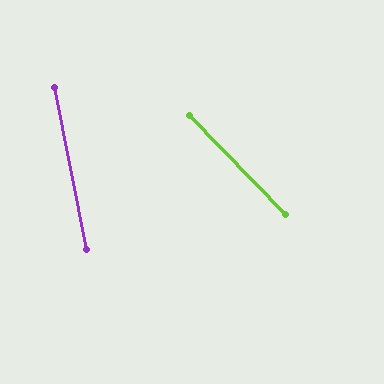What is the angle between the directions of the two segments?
Approximately 33 degrees.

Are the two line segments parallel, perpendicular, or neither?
Neither parallel nor perpendicular — they differ by about 33°.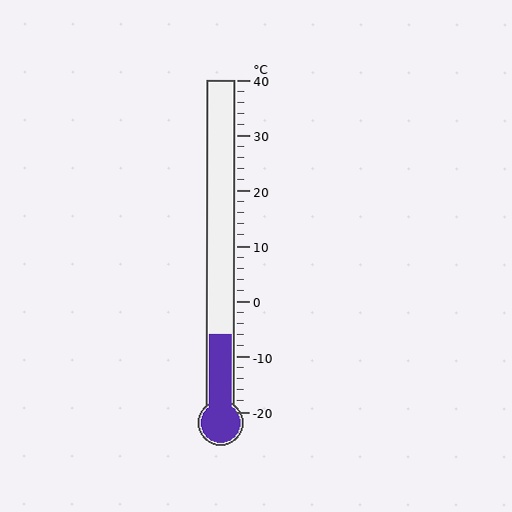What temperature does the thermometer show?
The thermometer shows approximately -6°C.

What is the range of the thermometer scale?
The thermometer scale ranges from -20°C to 40°C.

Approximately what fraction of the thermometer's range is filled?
The thermometer is filled to approximately 25% of its range.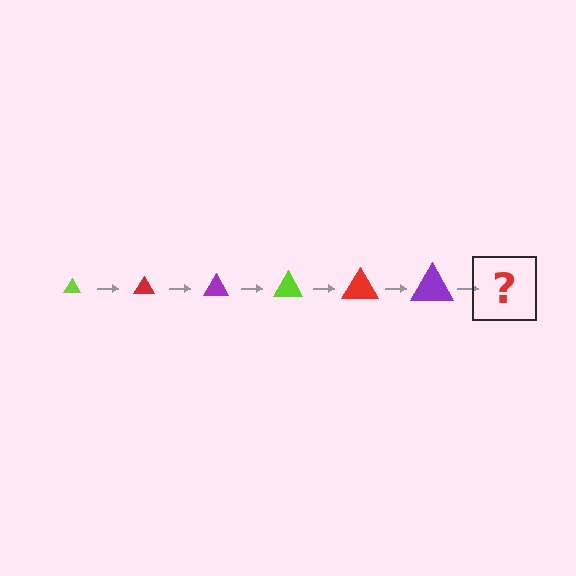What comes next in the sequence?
The next element should be a lime triangle, larger than the previous one.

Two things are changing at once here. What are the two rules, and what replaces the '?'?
The two rules are that the triangle grows larger each step and the color cycles through lime, red, and purple. The '?' should be a lime triangle, larger than the previous one.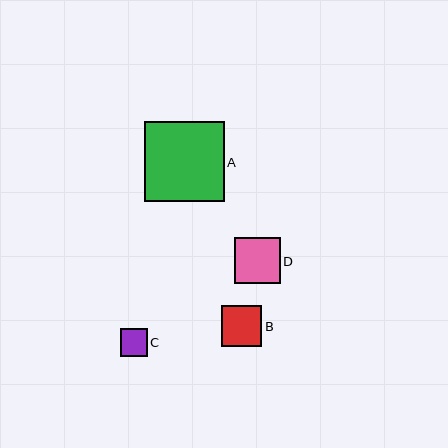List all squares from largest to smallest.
From largest to smallest: A, D, B, C.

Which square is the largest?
Square A is the largest with a size of approximately 80 pixels.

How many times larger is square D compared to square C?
Square D is approximately 1.7 times the size of square C.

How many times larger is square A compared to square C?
Square A is approximately 2.9 times the size of square C.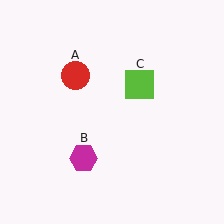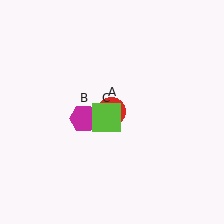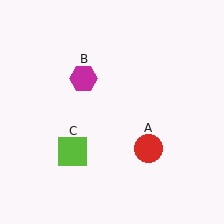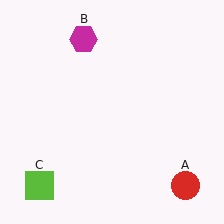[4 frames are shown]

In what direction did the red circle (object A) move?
The red circle (object A) moved down and to the right.